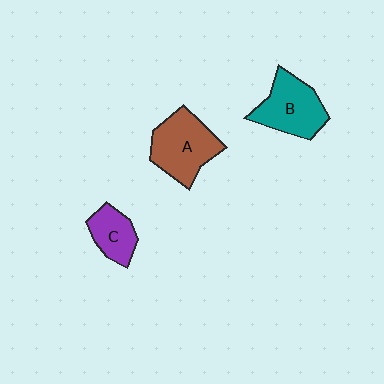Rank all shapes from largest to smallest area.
From largest to smallest: A (brown), B (teal), C (purple).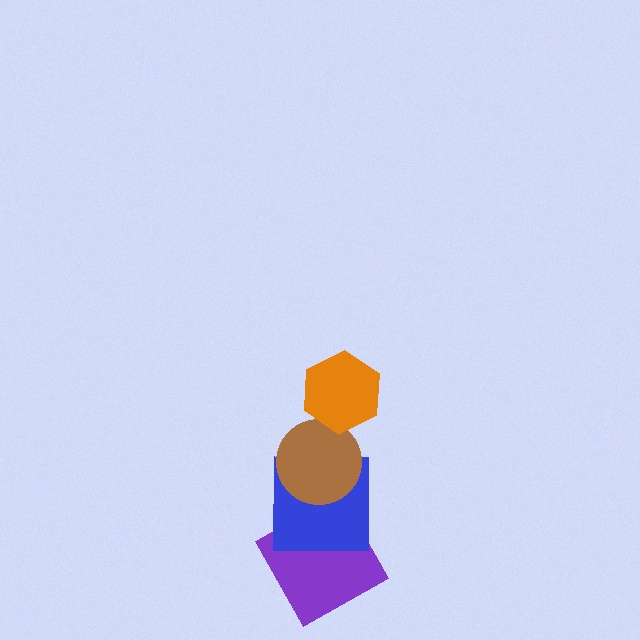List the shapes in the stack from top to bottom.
From top to bottom: the orange hexagon, the brown circle, the blue square, the purple square.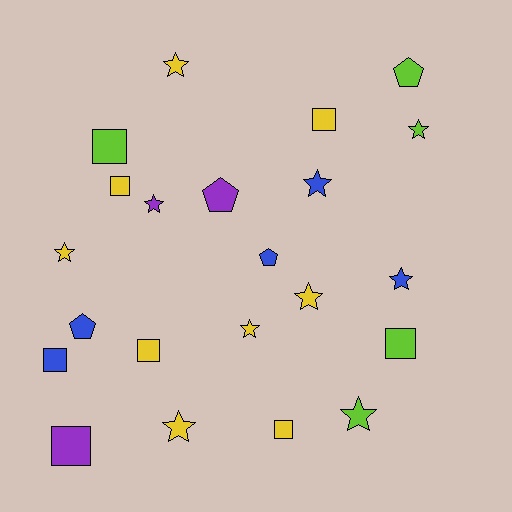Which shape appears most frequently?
Star, with 10 objects.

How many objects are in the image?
There are 22 objects.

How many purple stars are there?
There is 1 purple star.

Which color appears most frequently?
Yellow, with 9 objects.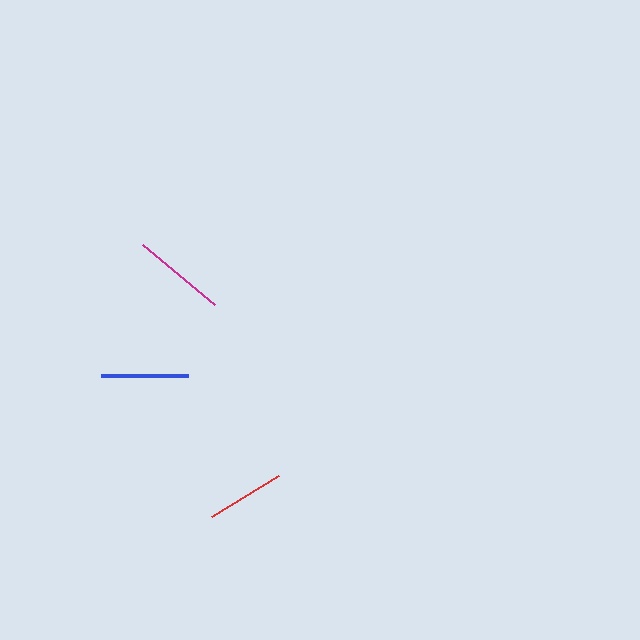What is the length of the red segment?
The red segment is approximately 79 pixels long.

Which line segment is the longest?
The magenta line is the longest at approximately 93 pixels.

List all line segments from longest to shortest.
From longest to shortest: magenta, blue, red.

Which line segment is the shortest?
The red line is the shortest at approximately 79 pixels.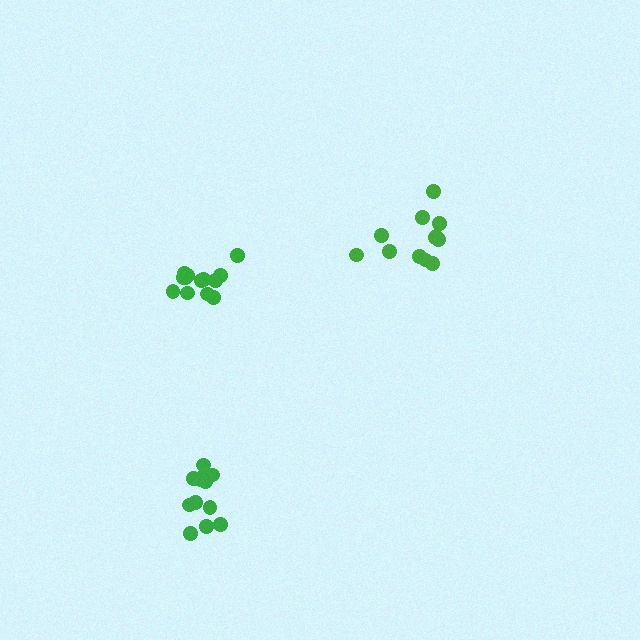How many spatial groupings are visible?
There are 3 spatial groupings.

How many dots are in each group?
Group 1: 13 dots, Group 2: 12 dots, Group 3: 12 dots (37 total).